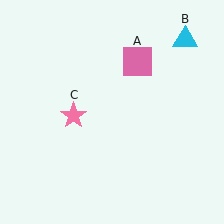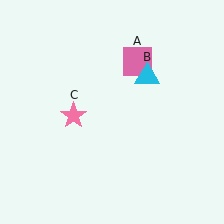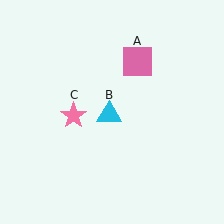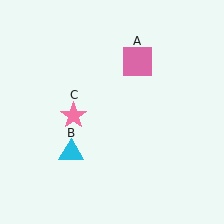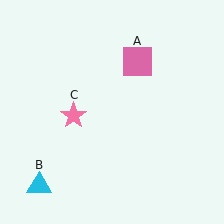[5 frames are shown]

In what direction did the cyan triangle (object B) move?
The cyan triangle (object B) moved down and to the left.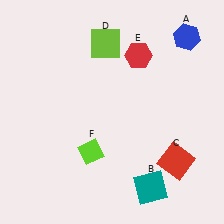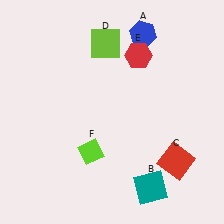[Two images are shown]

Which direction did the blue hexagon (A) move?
The blue hexagon (A) moved left.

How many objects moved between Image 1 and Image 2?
1 object moved between the two images.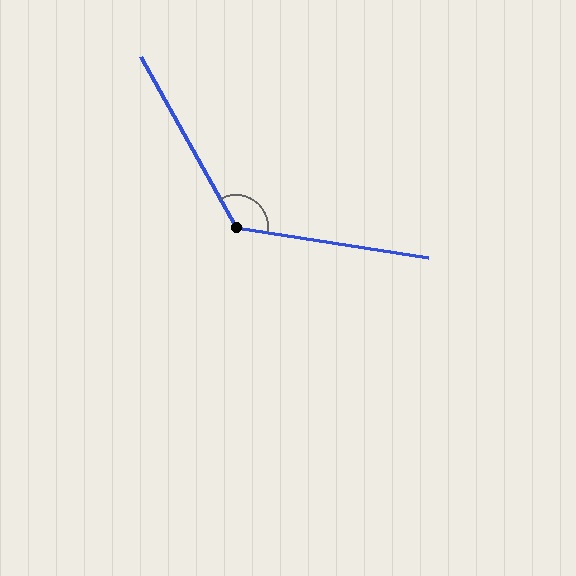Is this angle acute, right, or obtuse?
It is obtuse.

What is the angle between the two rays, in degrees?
Approximately 128 degrees.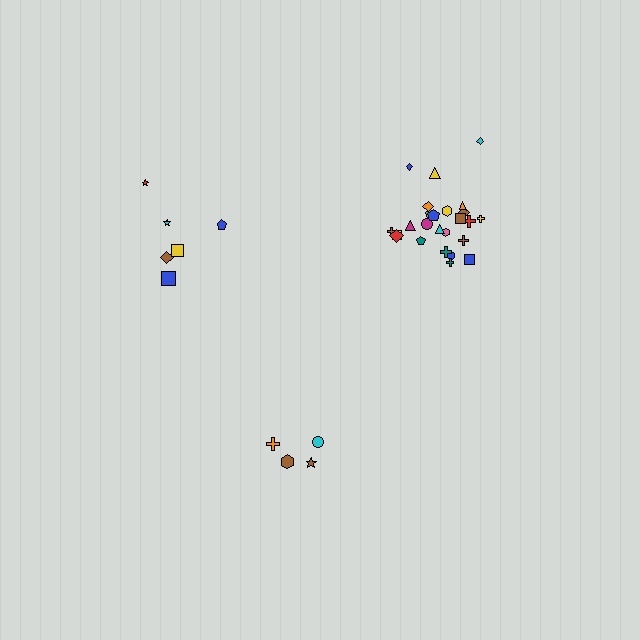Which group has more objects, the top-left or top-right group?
The top-right group.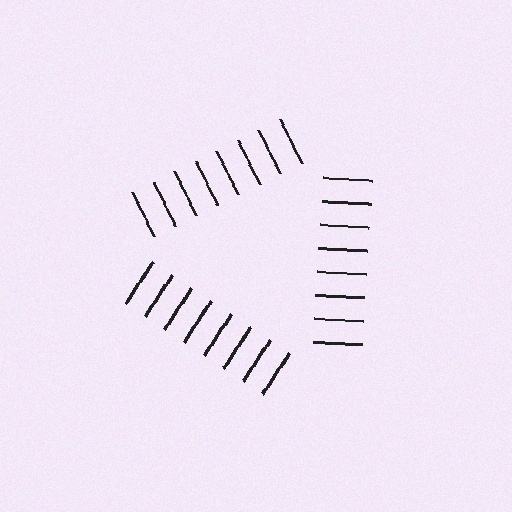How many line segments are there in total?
24 — 8 along each of the 3 edges.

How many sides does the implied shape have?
3 sides — the line-ends trace a triangle.